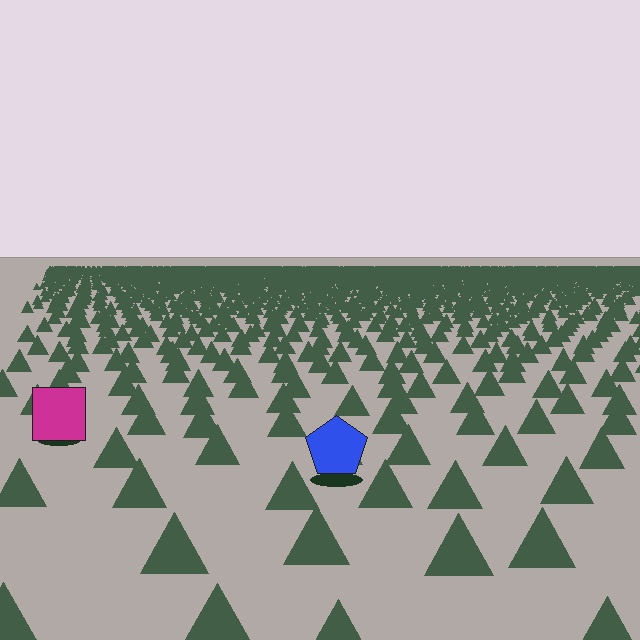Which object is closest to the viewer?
The blue pentagon is closest. The texture marks near it are larger and more spread out.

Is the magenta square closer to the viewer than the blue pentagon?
No. The blue pentagon is closer — you can tell from the texture gradient: the ground texture is coarser near it.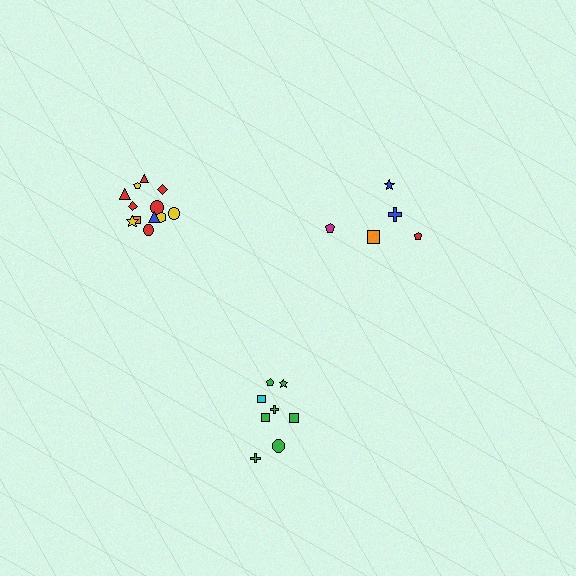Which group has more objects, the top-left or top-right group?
The top-left group.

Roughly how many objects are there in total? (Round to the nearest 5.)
Roughly 25 objects in total.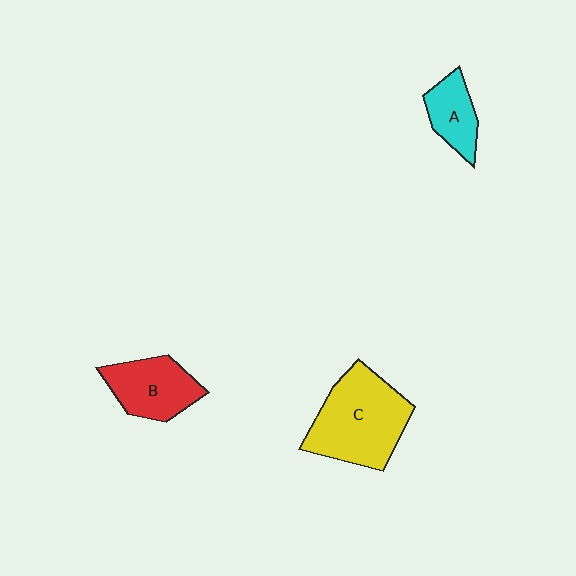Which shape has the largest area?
Shape C (yellow).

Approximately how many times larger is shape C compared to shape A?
Approximately 2.3 times.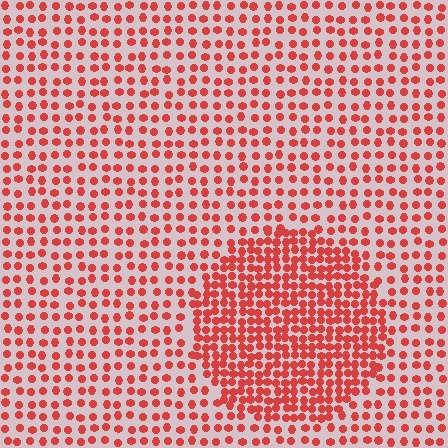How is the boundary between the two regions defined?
The boundary is defined by a change in element density (approximately 2.0x ratio). All elements are the same color, size, and shape.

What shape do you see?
I see a circle.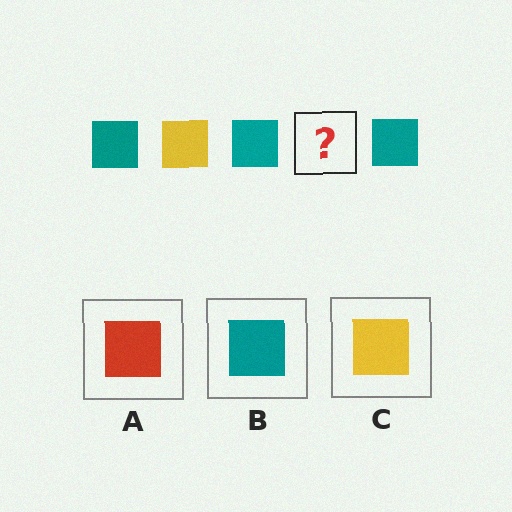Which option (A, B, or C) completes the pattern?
C.